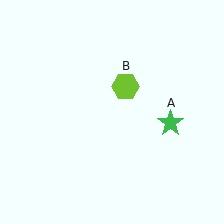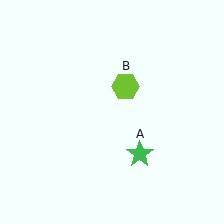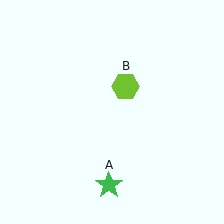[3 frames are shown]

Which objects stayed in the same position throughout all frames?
Lime hexagon (object B) remained stationary.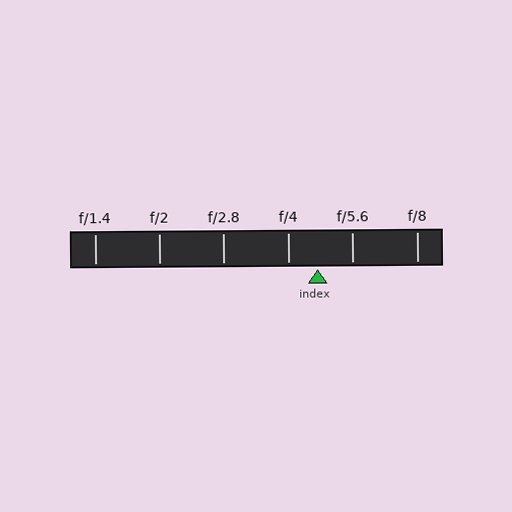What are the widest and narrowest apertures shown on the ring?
The widest aperture shown is f/1.4 and the narrowest is f/8.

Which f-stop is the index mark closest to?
The index mark is closest to f/4.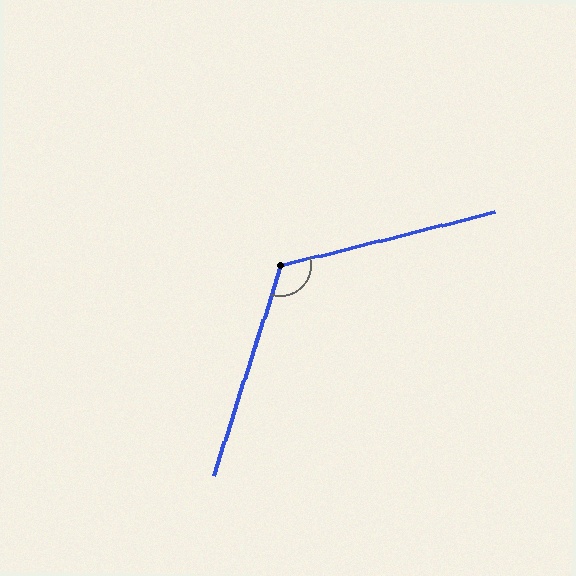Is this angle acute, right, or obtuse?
It is obtuse.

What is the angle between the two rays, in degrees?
Approximately 122 degrees.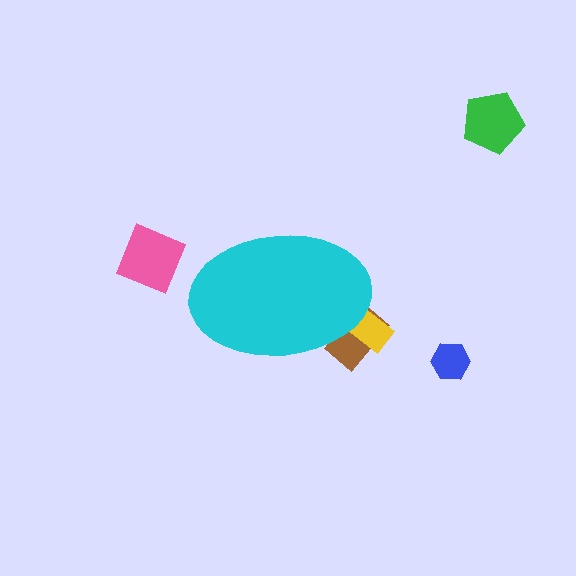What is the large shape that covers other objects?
A cyan ellipse.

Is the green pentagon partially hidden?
No, the green pentagon is fully visible.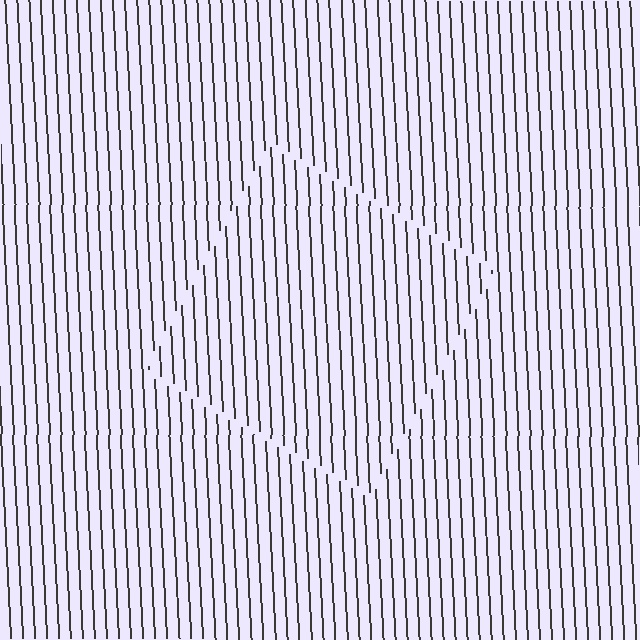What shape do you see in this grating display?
An illusory square. The interior of the shape contains the same grating, shifted by half a period — the contour is defined by the phase discontinuity where line-ends from the inner and outer gratings abut.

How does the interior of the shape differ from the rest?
The interior of the shape contains the same grating, shifted by half a period — the contour is defined by the phase discontinuity where line-ends from the inner and outer gratings abut.